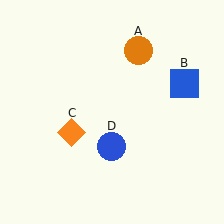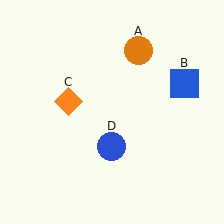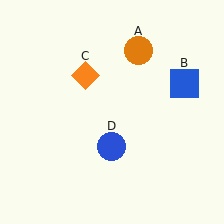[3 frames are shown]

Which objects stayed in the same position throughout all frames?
Orange circle (object A) and blue square (object B) and blue circle (object D) remained stationary.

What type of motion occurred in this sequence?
The orange diamond (object C) rotated clockwise around the center of the scene.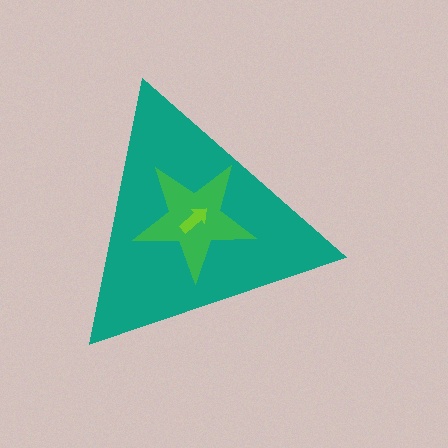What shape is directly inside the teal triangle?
The green star.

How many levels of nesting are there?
3.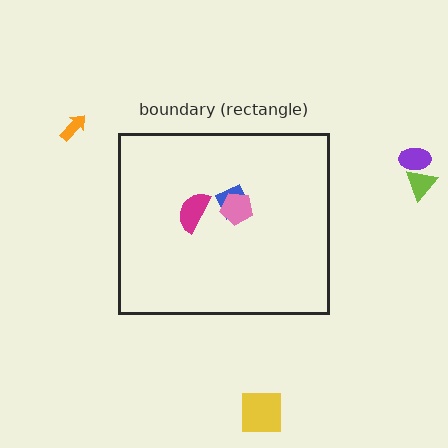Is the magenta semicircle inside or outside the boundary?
Inside.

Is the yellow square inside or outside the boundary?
Outside.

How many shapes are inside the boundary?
3 inside, 4 outside.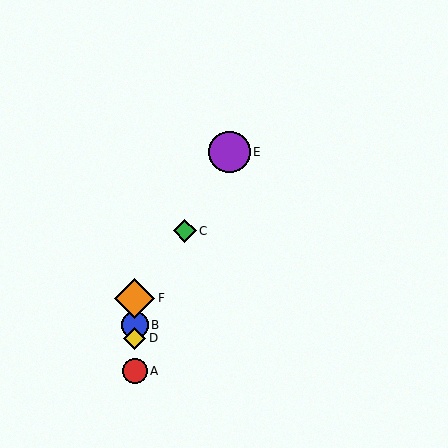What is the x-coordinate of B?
Object B is at x≈135.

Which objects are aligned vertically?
Objects A, B, D, F are aligned vertically.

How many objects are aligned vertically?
4 objects (A, B, D, F) are aligned vertically.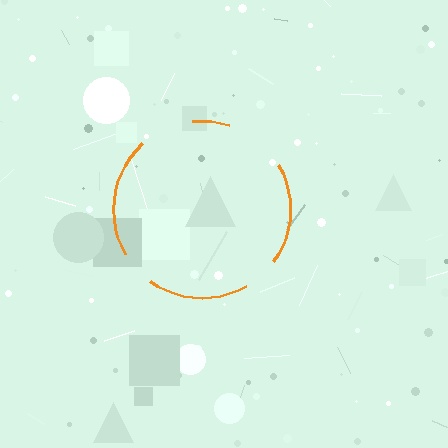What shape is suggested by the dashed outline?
The dashed outline suggests a circle.